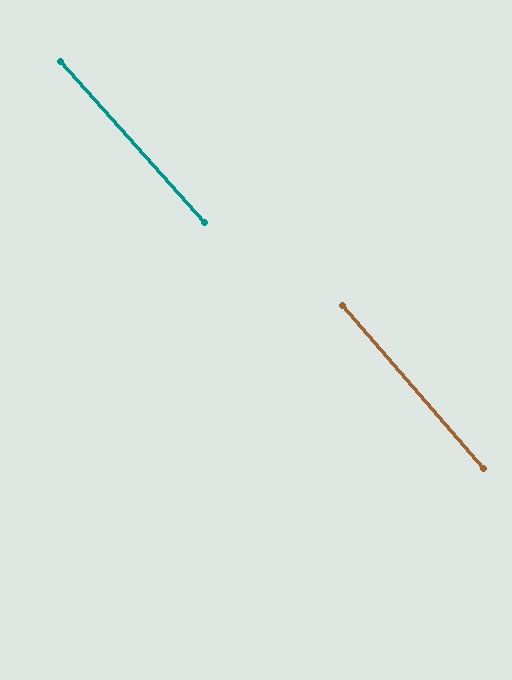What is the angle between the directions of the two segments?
Approximately 1 degree.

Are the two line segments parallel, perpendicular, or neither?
Parallel — their directions differ by only 1.3°.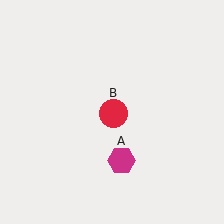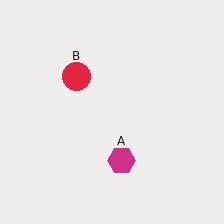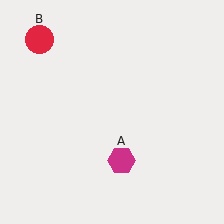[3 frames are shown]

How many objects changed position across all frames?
1 object changed position: red circle (object B).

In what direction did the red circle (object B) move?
The red circle (object B) moved up and to the left.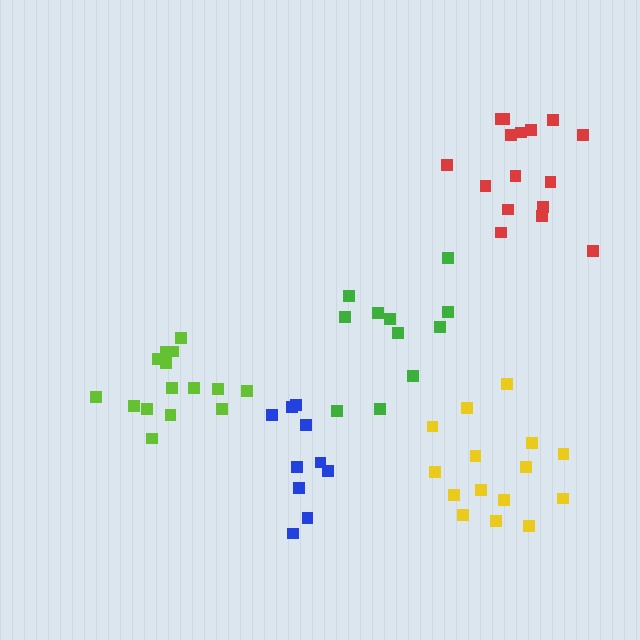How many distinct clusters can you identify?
There are 5 distinct clusters.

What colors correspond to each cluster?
The clusters are colored: red, yellow, blue, green, lime.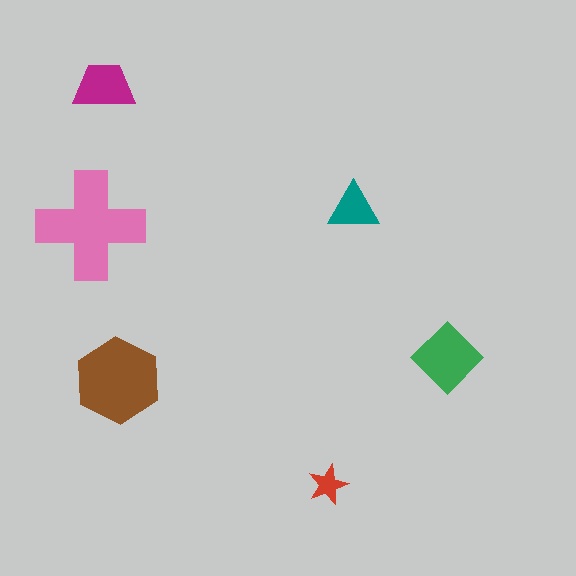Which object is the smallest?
The red star.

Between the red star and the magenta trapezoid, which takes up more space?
The magenta trapezoid.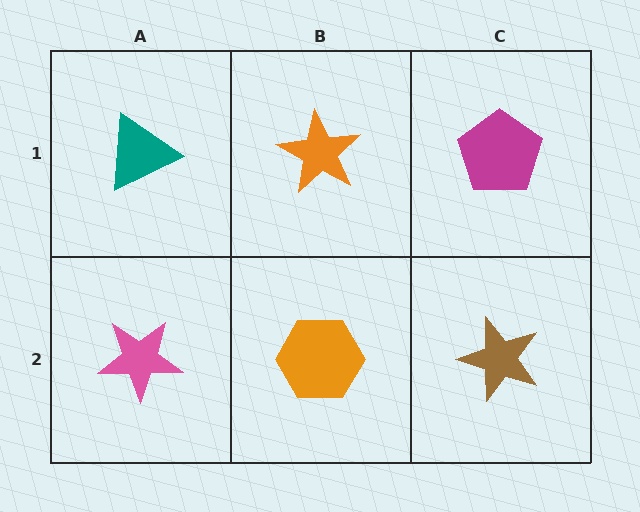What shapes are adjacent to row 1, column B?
An orange hexagon (row 2, column B), a teal triangle (row 1, column A), a magenta pentagon (row 1, column C).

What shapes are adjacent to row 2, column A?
A teal triangle (row 1, column A), an orange hexagon (row 2, column B).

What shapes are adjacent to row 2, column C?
A magenta pentagon (row 1, column C), an orange hexagon (row 2, column B).